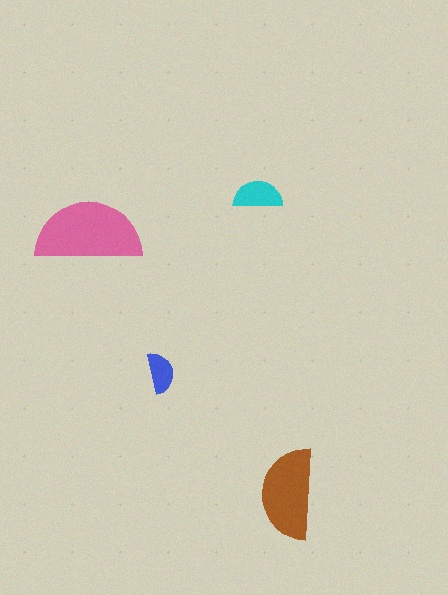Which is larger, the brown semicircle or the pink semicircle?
The pink one.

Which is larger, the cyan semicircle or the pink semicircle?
The pink one.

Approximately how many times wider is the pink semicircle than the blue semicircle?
About 2.5 times wider.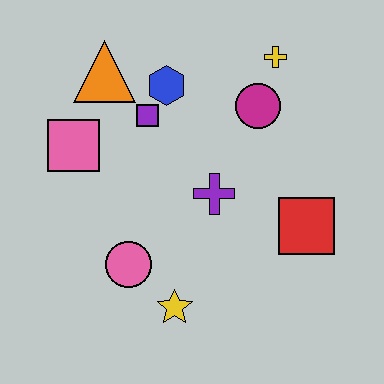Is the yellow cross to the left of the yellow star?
No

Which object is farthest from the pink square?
The red square is farthest from the pink square.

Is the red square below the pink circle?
No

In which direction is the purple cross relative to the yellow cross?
The purple cross is below the yellow cross.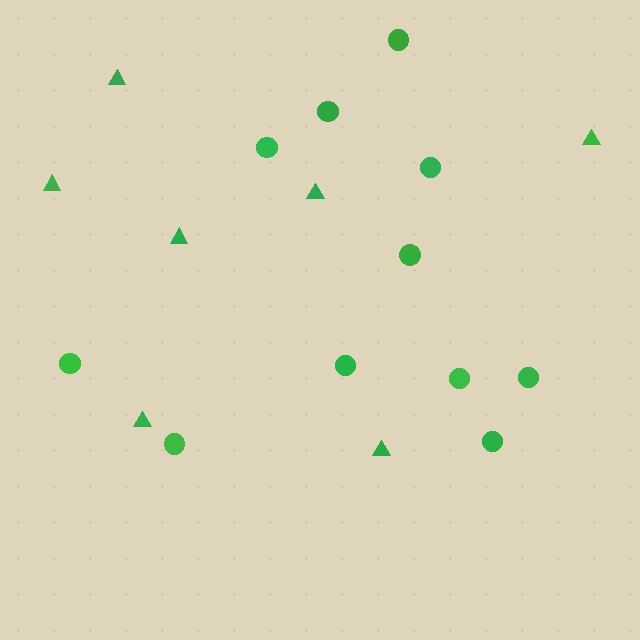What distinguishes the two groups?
There are 2 groups: one group of circles (11) and one group of triangles (7).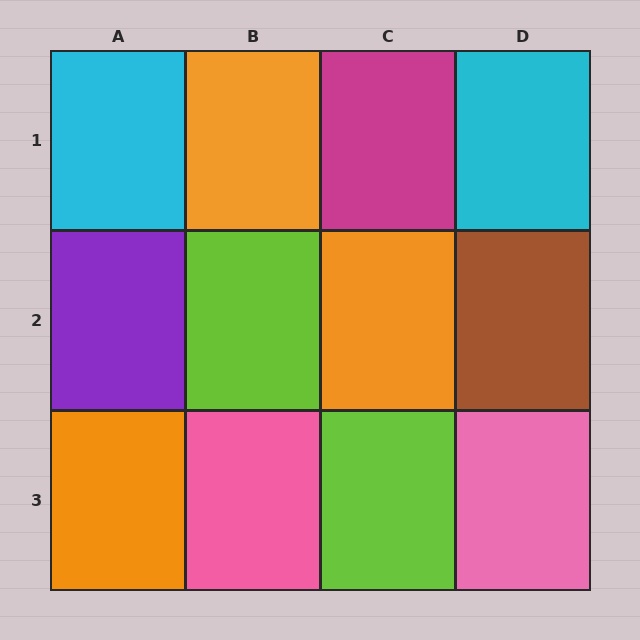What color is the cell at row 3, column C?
Lime.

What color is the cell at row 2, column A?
Purple.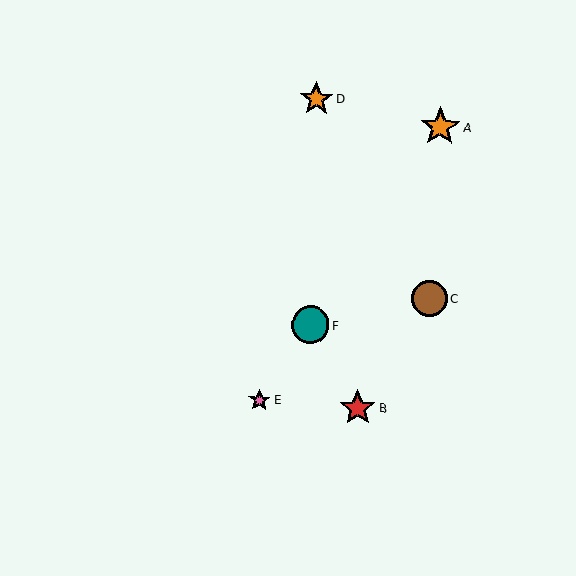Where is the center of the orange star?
The center of the orange star is at (316, 99).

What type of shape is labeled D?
Shape D is an orange star.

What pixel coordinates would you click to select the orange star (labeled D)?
Click at (316, 99) to select the orange star D.